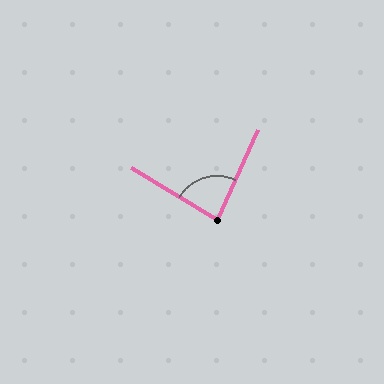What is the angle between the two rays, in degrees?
Approximately 84 degrees.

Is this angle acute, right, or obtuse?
It is acute.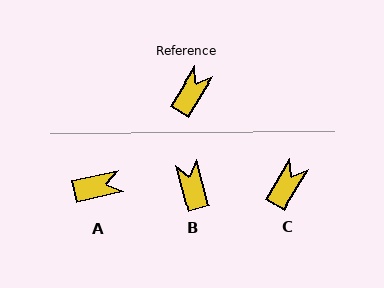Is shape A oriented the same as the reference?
No, it is off by about 47 degrees.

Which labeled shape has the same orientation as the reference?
C.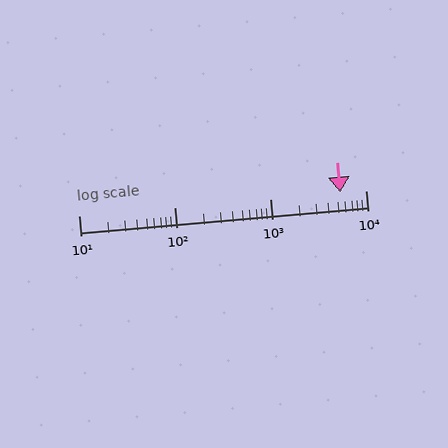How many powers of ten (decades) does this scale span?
The scale spans 3 decades, from 10 to 10000.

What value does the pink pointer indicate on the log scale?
The pointer indicates approximately 5400.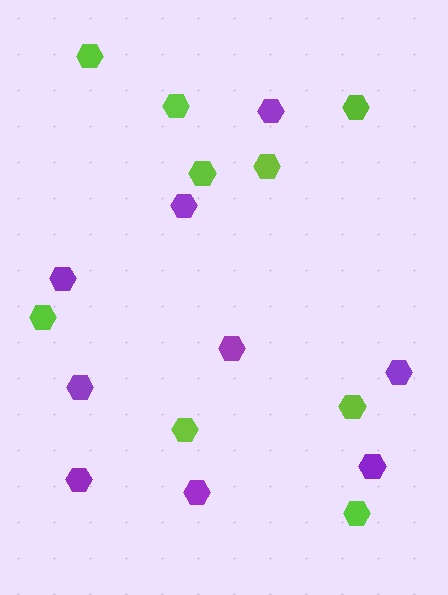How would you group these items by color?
There are 2 groups: one group of lime hexagons (9) and one group of purple hexagons (9).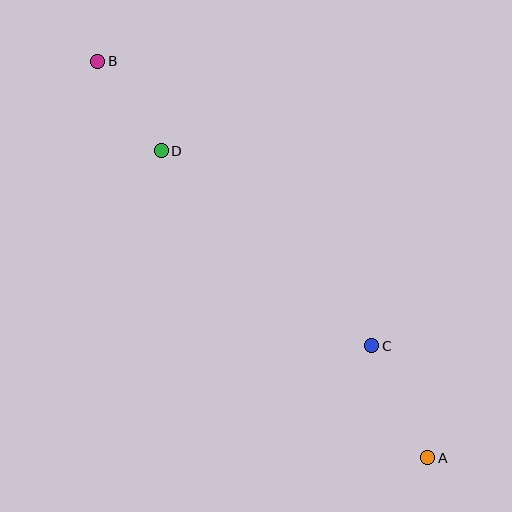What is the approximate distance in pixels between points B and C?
The distance between B and C is approximately 395 pixels.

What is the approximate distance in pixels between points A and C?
The distance between A and C is approximately 125 pixels.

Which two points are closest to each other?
Points B and D are closest to each other.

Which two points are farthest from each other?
Points A and B are farthest from each other.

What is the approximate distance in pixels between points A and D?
The distance between A and D is approximately 406 pixels.